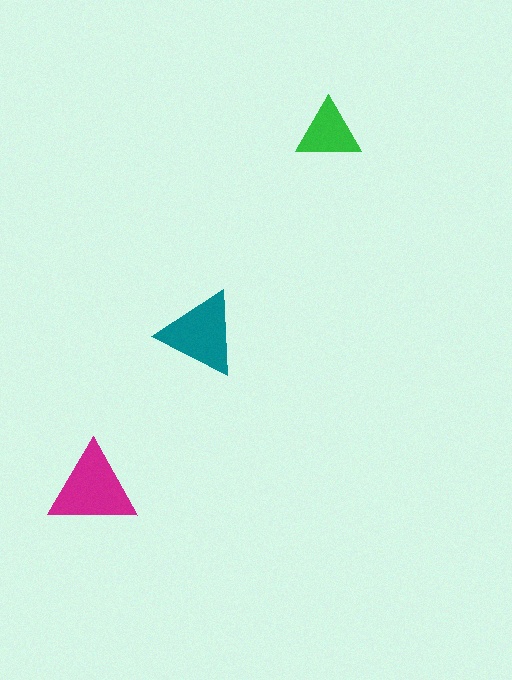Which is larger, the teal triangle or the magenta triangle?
The magenta one.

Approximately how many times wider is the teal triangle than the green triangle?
About 1.5 times wider.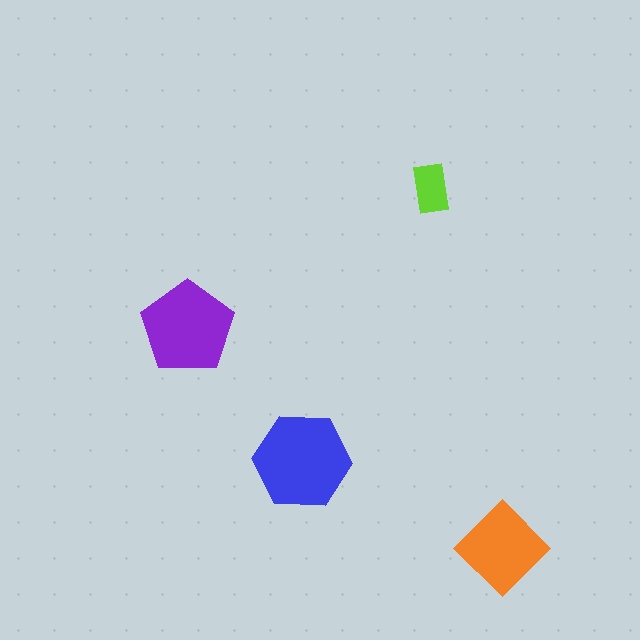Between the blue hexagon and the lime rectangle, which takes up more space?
The blue hexagon.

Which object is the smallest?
The lime rectangle.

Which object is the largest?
The blue hexagon.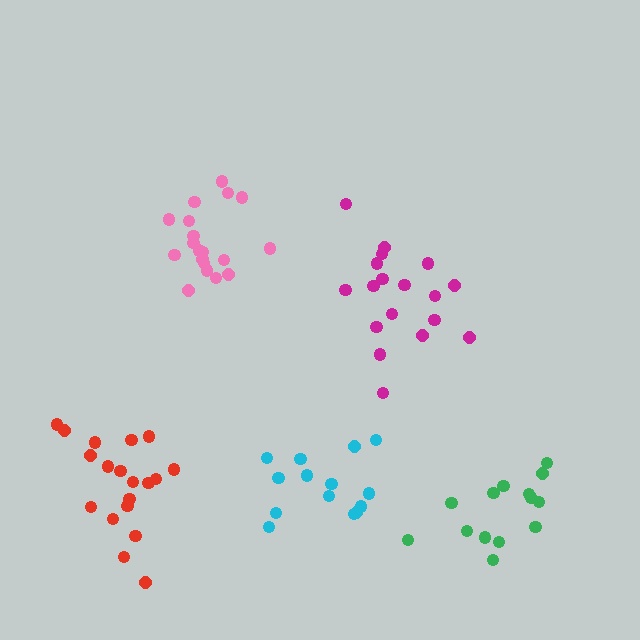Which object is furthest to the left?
The red cluster is leftmost.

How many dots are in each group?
Group 1: 14 dots, Group 2: 19 dots, Group 3: 14 dots, Group 4: 19 dots, Group 5: 18 dots (84 total).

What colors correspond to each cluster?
The clusters are colored: green, pink, cyan, red, magenta.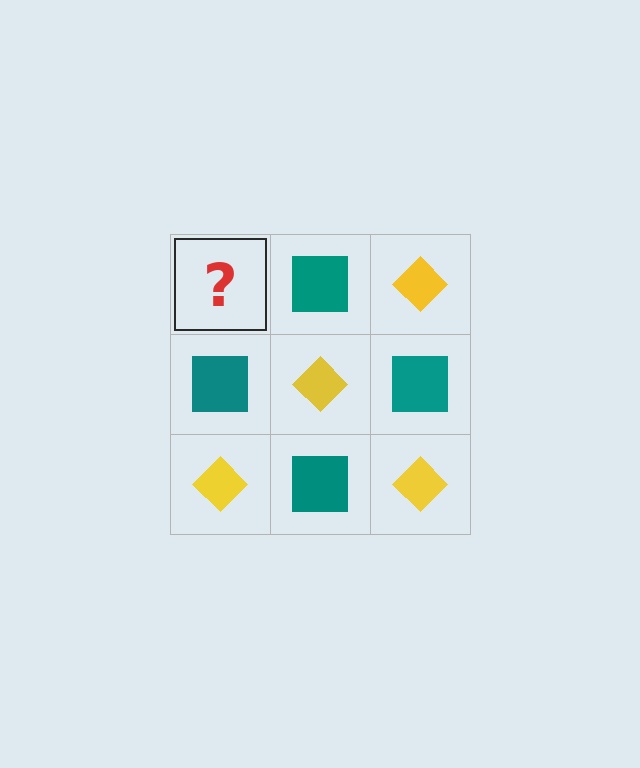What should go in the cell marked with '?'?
The missing cell should contain a yellow diamond.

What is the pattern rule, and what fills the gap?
The rule is that it alternates yellow diamond and teal square in a checkerboard pattern. The gap should be filled with a yellow diamond.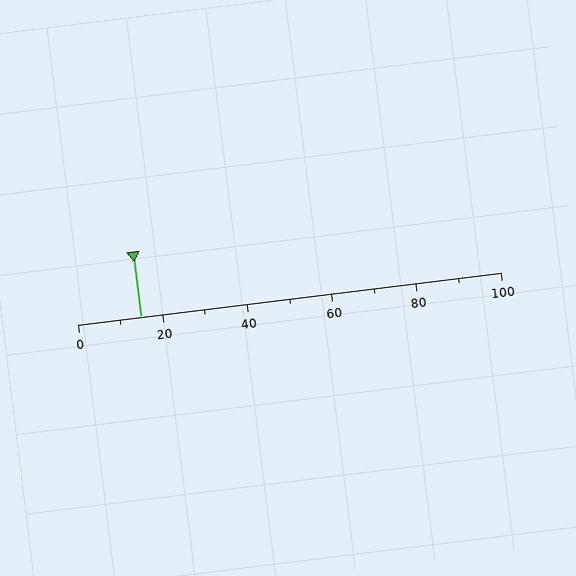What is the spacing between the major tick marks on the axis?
The major ticks are spaced 20 apart.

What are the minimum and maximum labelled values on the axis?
The axis runs from 0 to 100.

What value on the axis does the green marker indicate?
The marker indicates approximately 15.